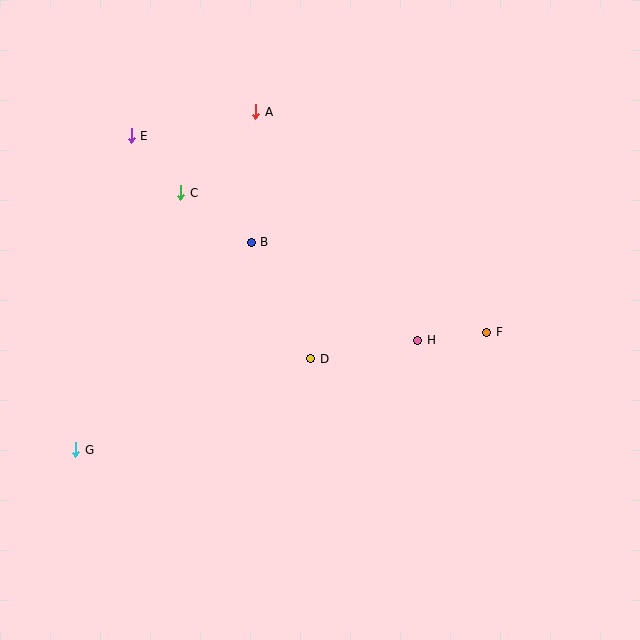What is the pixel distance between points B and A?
The distance between B and A is 130 pixels.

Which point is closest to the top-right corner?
Point F is closest to the top-right corner.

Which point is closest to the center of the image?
Point D at (311, 359) is closest to the center.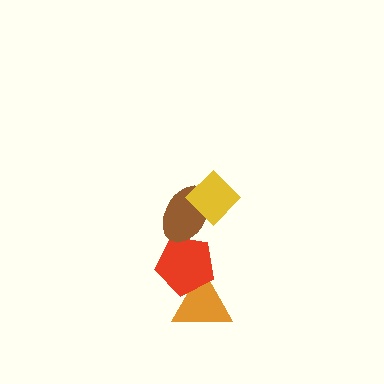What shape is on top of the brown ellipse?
The yellow diamond is on top of the brown ellipse.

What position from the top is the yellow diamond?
The yellow diamond is 1st from the top.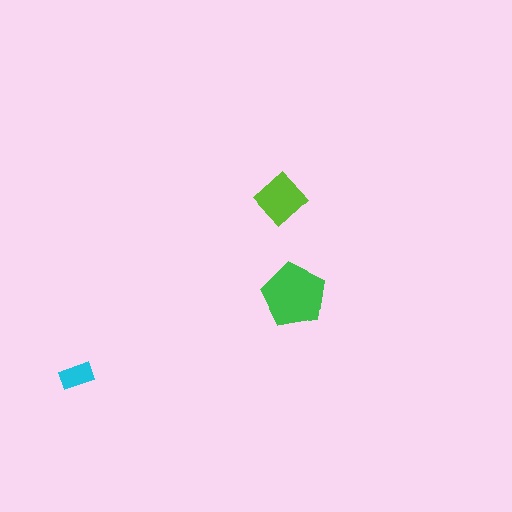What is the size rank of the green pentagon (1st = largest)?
1st.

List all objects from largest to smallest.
The green pentagon, the lime diamond, the cyan rectangle.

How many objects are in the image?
There are 3 objects in the image.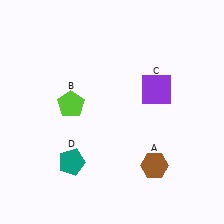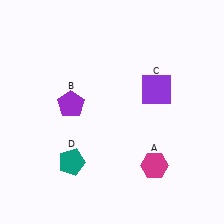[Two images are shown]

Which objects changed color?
A changed from brown to magenta. B changed from lime to purple.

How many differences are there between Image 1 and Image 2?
There are 2 differences between the two images.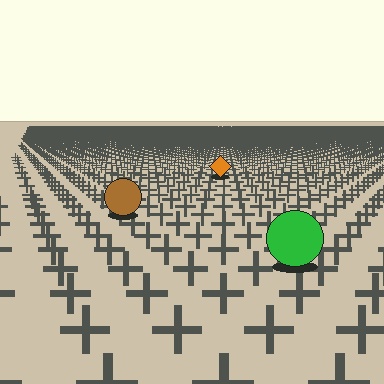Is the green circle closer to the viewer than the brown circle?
Yes. The green circle is closer — you can tell from the texture gradient: the ground texture is coarser near it.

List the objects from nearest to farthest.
From nearest to farthest: the green circle, the brown circle, the orange diamond.